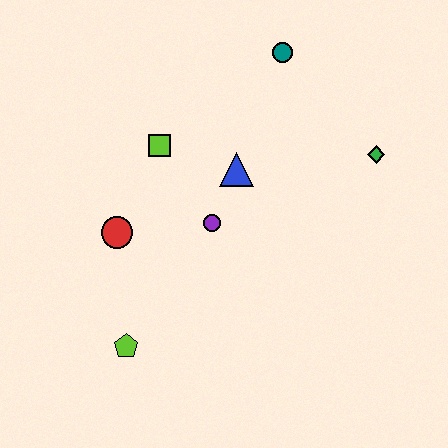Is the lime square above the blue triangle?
Yes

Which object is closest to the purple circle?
The blue triangle is closest to the purple circle.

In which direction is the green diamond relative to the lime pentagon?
The green diamond is to the right of the lime pentagon.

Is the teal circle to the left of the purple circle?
No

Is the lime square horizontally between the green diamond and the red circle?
Yes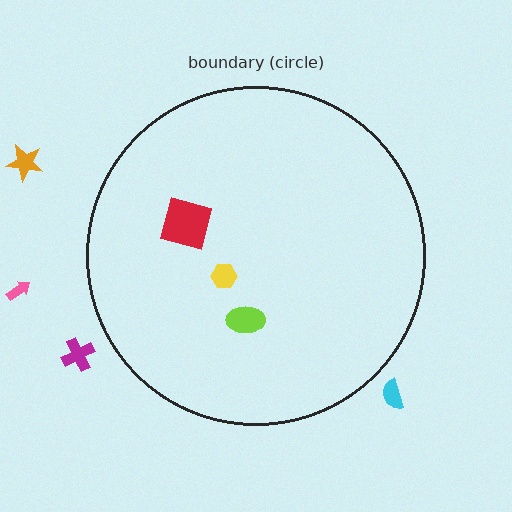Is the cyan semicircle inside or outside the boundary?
Outside.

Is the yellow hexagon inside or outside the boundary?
Inside.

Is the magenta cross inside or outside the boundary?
Outside.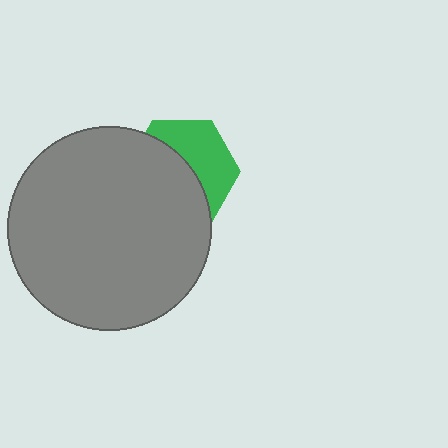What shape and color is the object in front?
The object in front is a gray circle.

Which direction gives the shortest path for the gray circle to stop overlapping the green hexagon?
Moving toward the lower-left gives the shortest separation.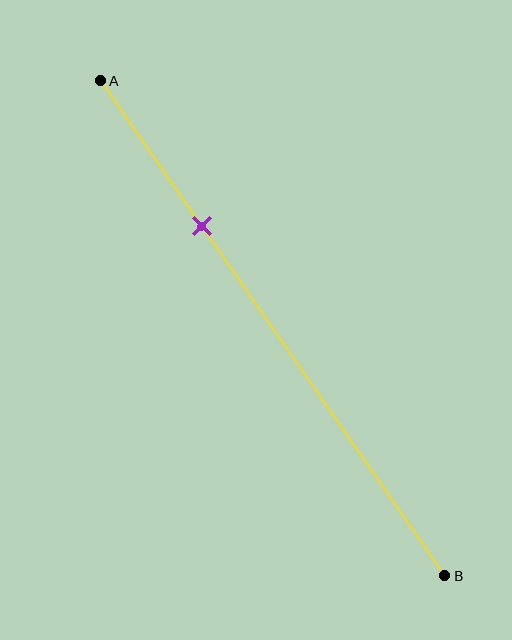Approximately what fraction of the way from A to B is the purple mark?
The purple mark is approximately 30% of the way from A to B.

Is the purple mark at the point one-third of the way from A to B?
No, the mark is at about 30% from A, not at the 33% one-third point.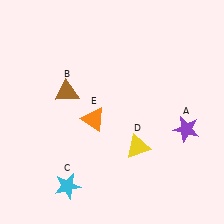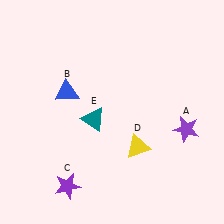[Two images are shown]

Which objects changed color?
B changed from brown to blue. C changed from cyan to purple. E changed from orange to teal.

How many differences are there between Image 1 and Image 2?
There are 3 differences between the two images.